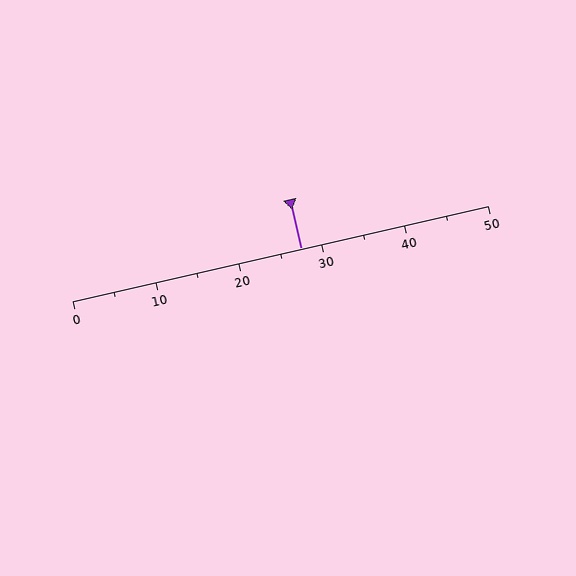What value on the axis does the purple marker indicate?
The marker indicates approximately 27.5.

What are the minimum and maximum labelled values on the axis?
The axis runs from 0 to 50.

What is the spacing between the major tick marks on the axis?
The major ticks are spaced 10 apart.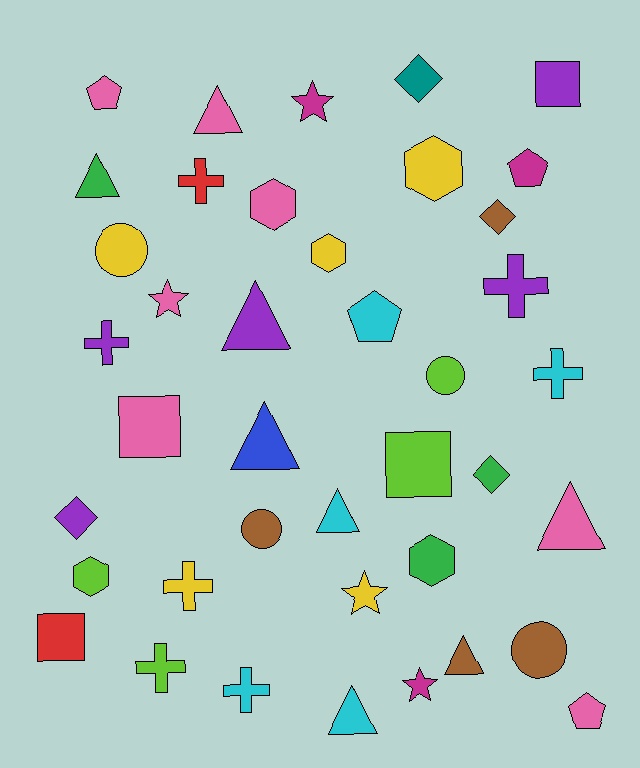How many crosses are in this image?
There are 7 crosses.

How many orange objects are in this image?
There are no orange objects.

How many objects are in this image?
There are 40 objects.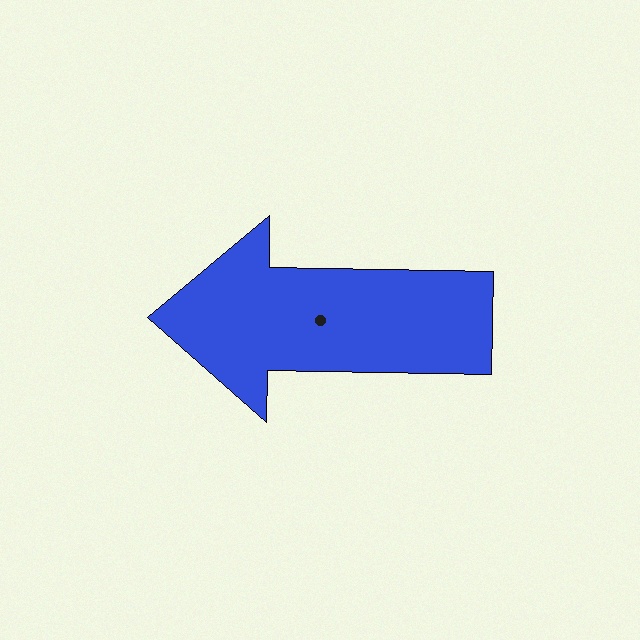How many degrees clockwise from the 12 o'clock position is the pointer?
Approximately 271 degrees.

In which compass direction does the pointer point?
West.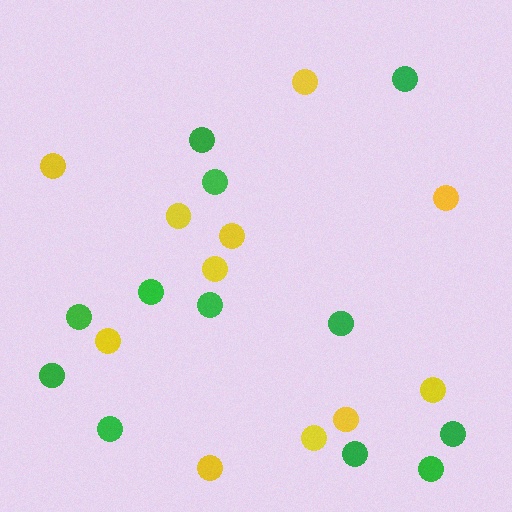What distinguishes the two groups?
There are 2 groups: one group of yellow circles (11) and one group of green circles (12).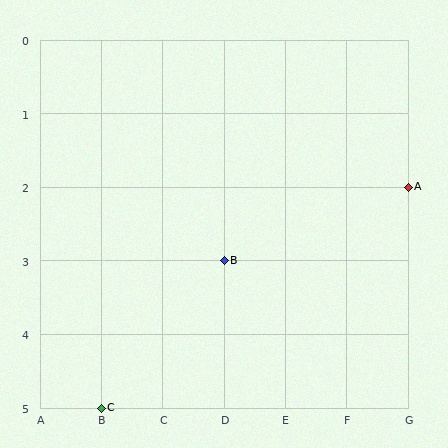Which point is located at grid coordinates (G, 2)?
Point A is at (G, 2).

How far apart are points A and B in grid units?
Points A and B are 3 columns and 1 row apart (about 3.2 grid units diagonally).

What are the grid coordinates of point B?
Point B is at grid coordinates (D, 3).